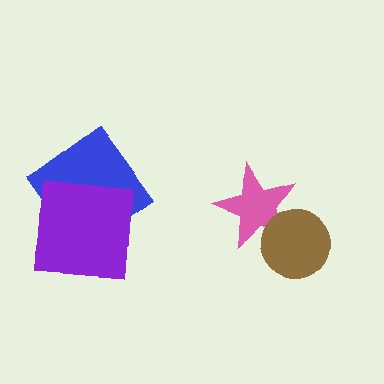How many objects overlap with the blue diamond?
1 object overlaps with the blue diamond.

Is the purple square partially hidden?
No, no other shape covers it.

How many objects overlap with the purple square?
1 object overlaps with the purple square.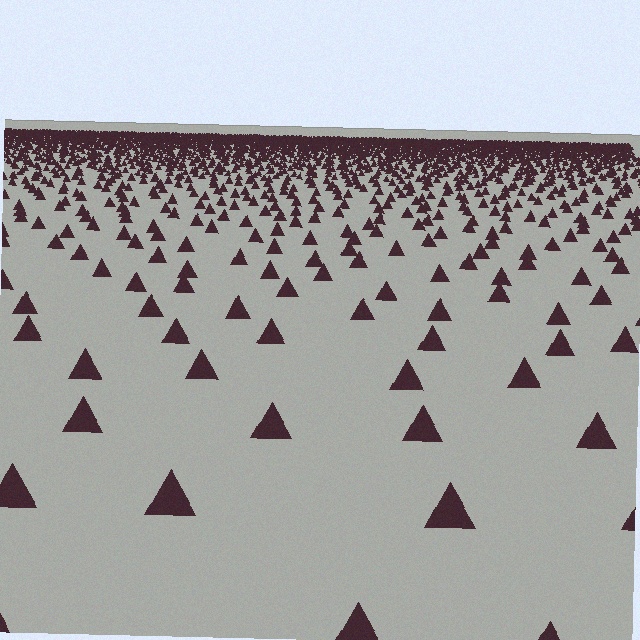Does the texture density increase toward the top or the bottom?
Density increases toward the top.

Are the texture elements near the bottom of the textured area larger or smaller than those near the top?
Larger. Near the bottom, elements are closer to the viewer and appear at a bigger on-screen size.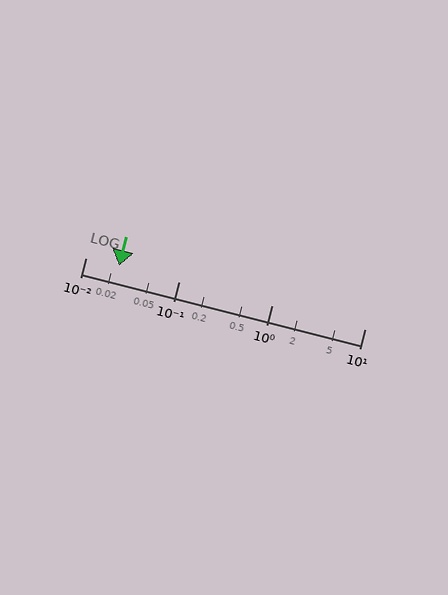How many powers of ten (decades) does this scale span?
The scale spans 3 decades, from 0.01 to 10.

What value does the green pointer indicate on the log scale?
The pointer indicates approximately 0.023.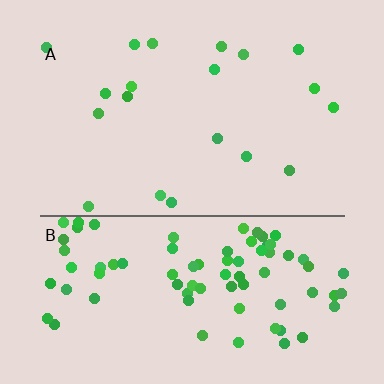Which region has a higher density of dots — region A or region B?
B (the bottom).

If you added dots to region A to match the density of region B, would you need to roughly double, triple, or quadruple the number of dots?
Approximately quadruple.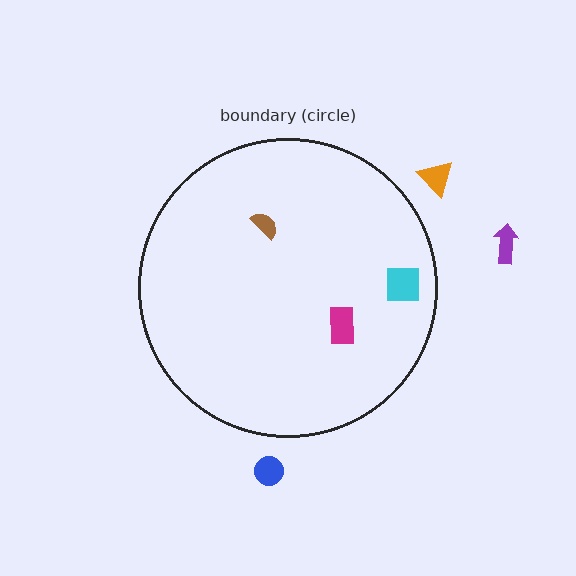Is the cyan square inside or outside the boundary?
Inside.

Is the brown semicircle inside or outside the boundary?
Inside.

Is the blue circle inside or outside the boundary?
Outside.